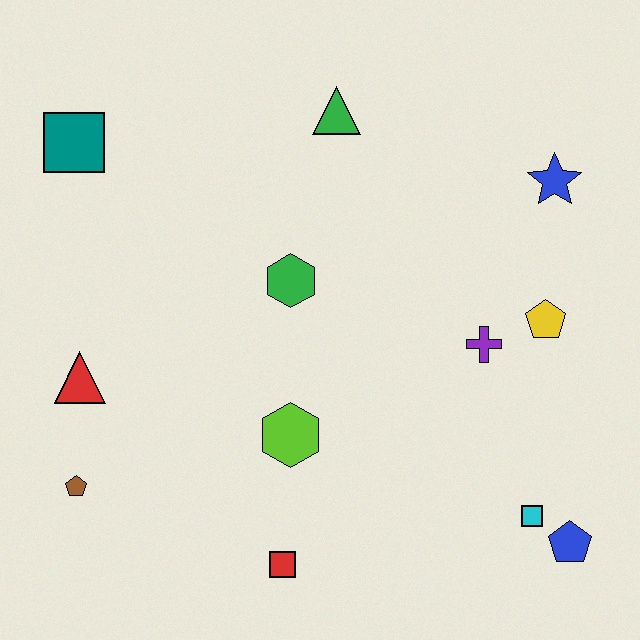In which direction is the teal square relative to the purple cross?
The teal square is to the left of the purple cross.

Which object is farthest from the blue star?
The brown pentagon is farthest from the blue star.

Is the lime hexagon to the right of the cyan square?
No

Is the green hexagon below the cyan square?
No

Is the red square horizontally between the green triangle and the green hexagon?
No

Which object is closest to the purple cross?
The yellow pentagon is closest to the purple cross.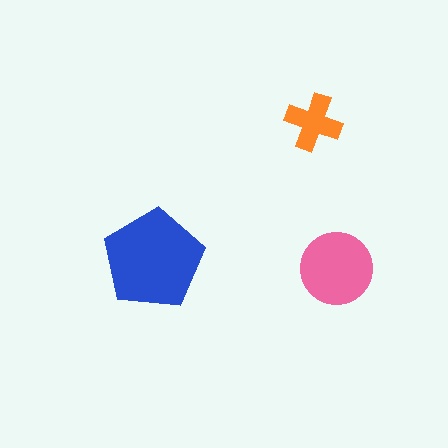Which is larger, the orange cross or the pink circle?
The pink circle.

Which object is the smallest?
The orange cross.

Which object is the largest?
The blue pentagon.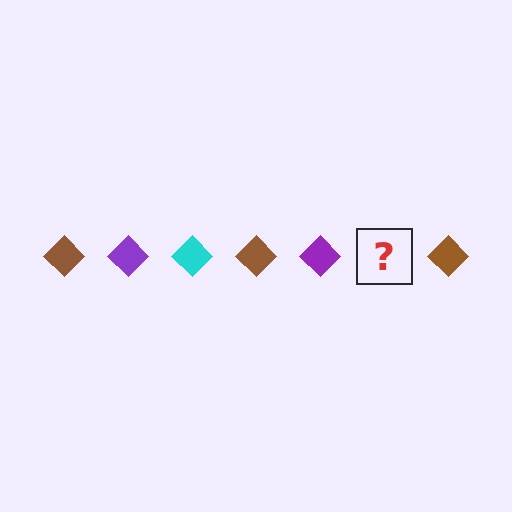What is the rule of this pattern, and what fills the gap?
The rule is that the pattern cycles through brown, purple, cyan diamonds. The gap should be filled with a cyan diamond.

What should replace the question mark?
The question mark should be replaced with a cyan diamond.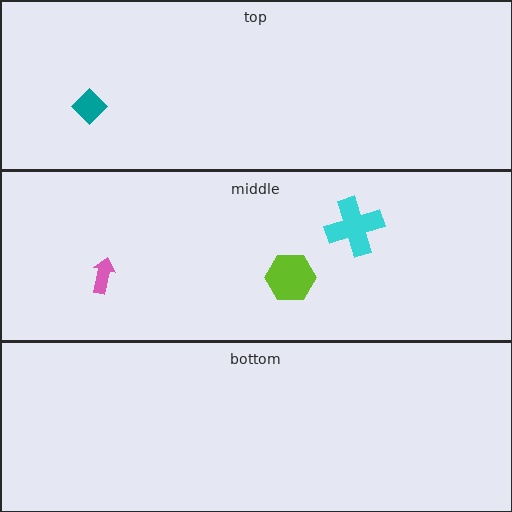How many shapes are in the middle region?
3.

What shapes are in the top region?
The teal diamond.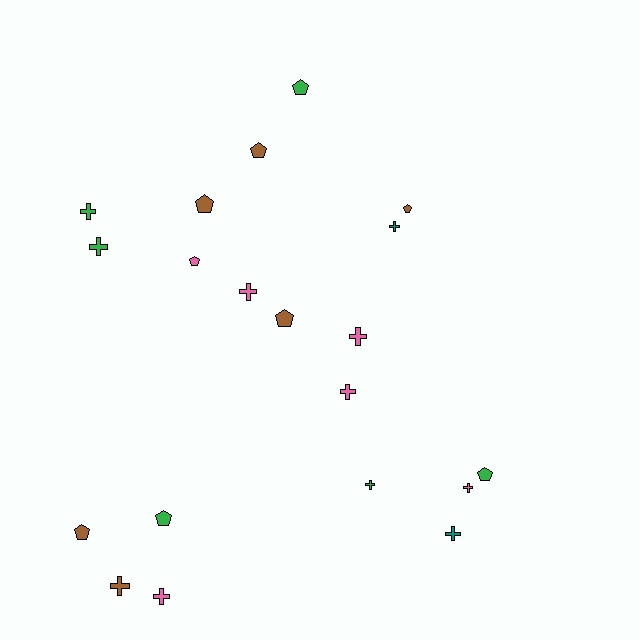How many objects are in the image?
There are 20 objects.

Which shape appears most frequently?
Cross, with 11 objects.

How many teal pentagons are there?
There are no teal pentagons.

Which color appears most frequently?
Brown, with 6 objects.